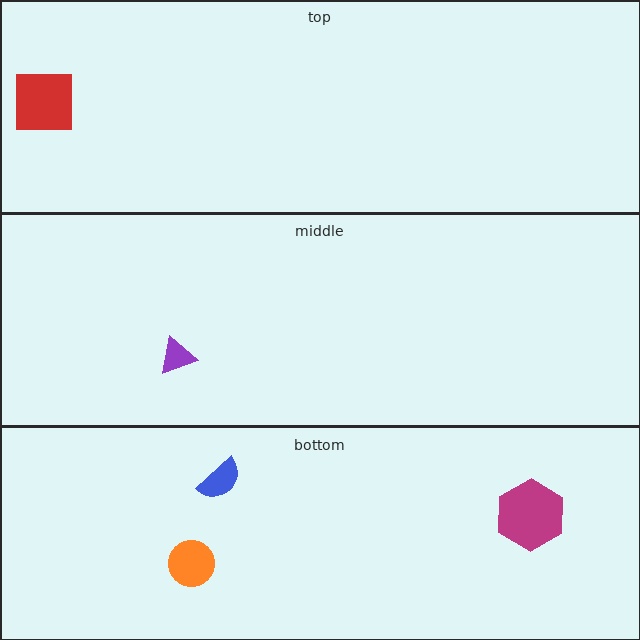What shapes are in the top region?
The red square.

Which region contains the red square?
The top region.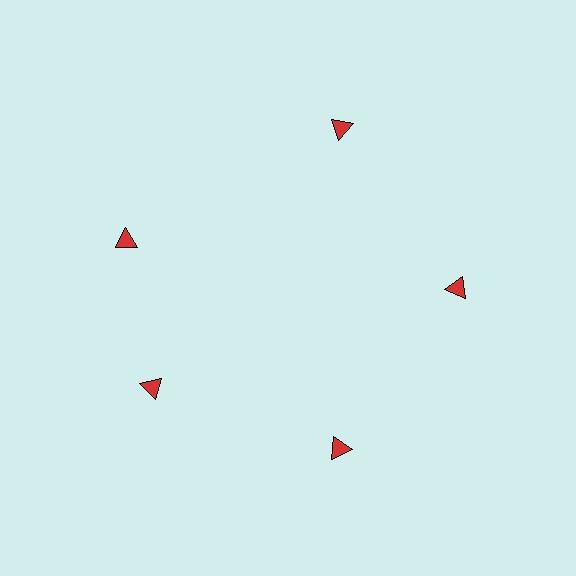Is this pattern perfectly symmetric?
No. The 5 red triangles are arranged in a ring, but one element near the 10 o'clock position is rotated out of alignment along the ring, breaking the 5-fold rotational symmetry.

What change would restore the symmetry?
The symmetry would be restored by rotating it back into even spacing with its neighbors so that all 5 triangles sit at equal angles and equal distance from the center.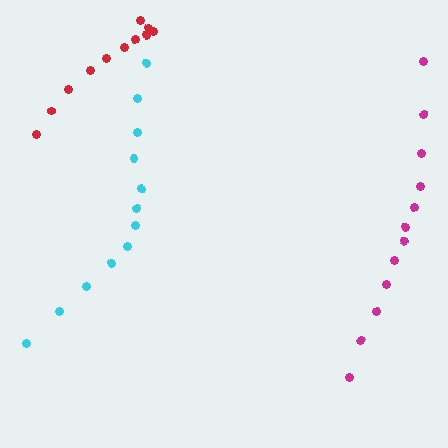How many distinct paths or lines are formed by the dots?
There are 3 distinct paths.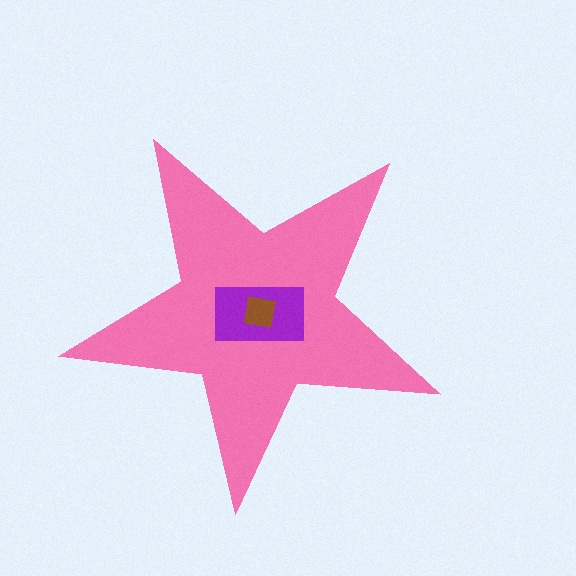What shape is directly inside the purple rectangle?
The brown square.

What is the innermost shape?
The brown square.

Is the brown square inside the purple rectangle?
Yes.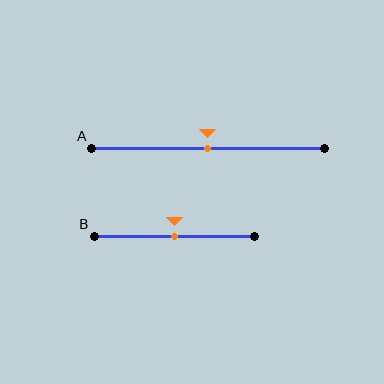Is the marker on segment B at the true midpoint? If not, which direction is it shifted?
Yes, the marker on segment B is at the true midpoint.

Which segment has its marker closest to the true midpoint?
Segment A has its marker closest to the true midpoint.